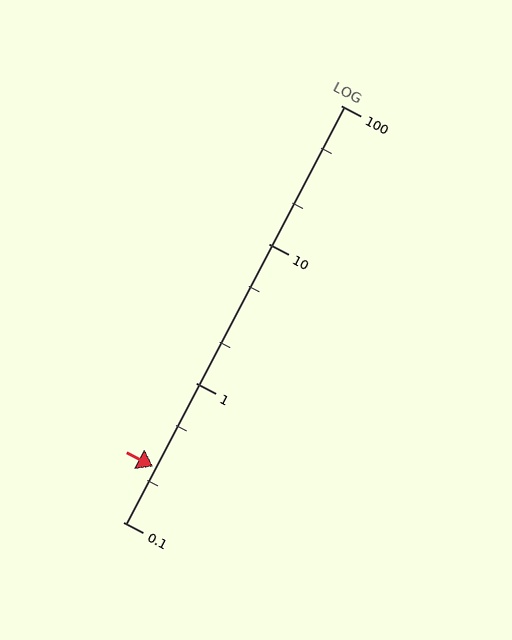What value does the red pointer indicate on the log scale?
The pointer indicates approximately 0.25.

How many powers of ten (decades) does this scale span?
The scale spans 3 decades, from 0.1 to 100.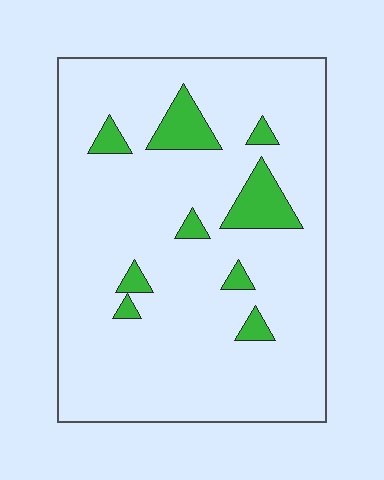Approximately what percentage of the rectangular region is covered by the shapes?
Approximately 10%.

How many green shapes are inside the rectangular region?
9.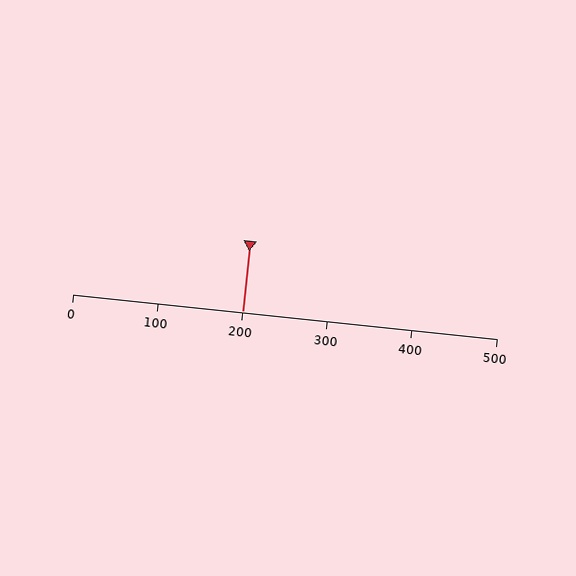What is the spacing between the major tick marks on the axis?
The major ticks are spaced 100 apart.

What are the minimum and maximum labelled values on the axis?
The axis runs from 0 to 500.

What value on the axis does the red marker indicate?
The marker indicates approximately 200.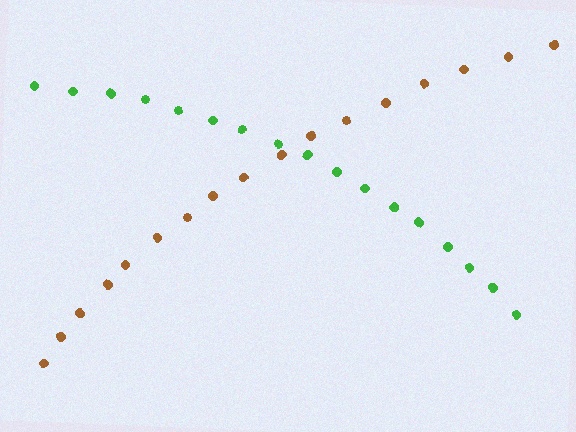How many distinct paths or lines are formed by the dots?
There are 2 distinct paths.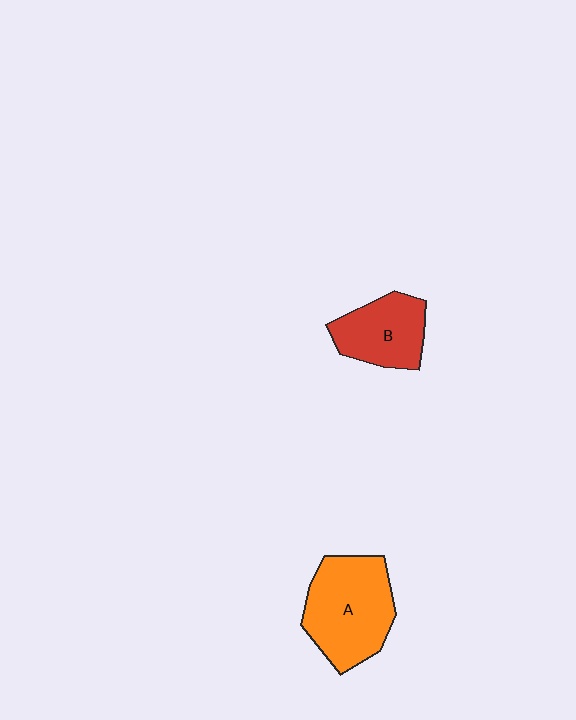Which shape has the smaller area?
Shape B (red).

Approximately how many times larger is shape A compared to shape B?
Approximately 1.5 times.